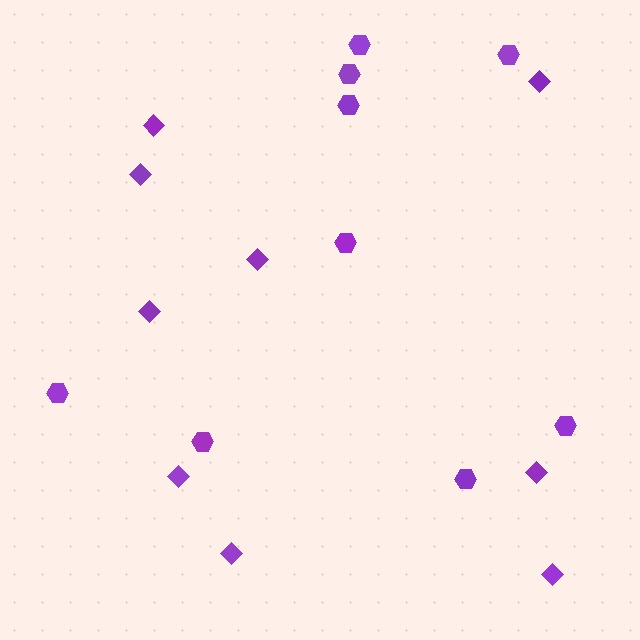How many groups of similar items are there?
There are 2 groups: one group of hexagons (9) and one group of diamonds (9).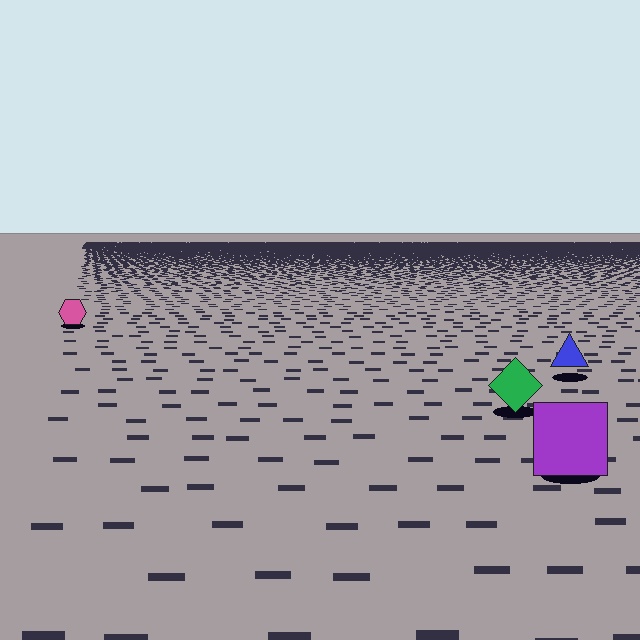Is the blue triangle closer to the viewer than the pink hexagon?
Yes. The blue triangle is closer — you can tell from the texture gradient: the ground texture is coarser near it.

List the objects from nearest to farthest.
From nearest to farthest: the purple square, the green diamond, the blue triangle, the pink hexagon.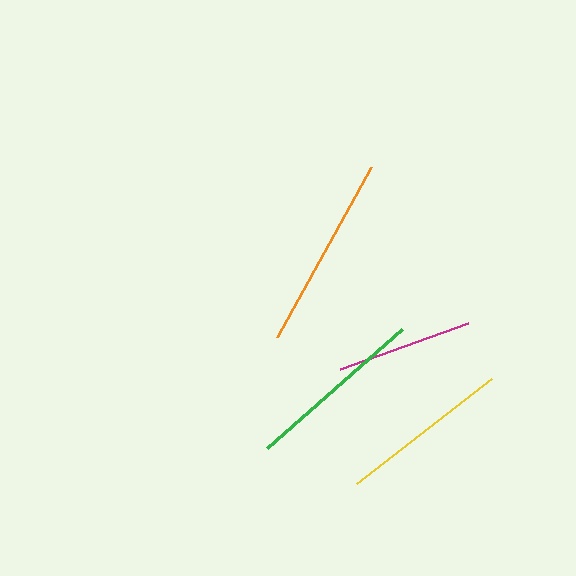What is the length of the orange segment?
The orange segment is approximately 194 pixels long.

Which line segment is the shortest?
The magenta line is the shortest at approximately 137 pixels.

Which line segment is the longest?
The orange line is the longest at approximately 194 pixels.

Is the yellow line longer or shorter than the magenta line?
The yellow line is longer than the magenta line.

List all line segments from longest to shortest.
From longest to shortest: orange, green, yellow, magenta.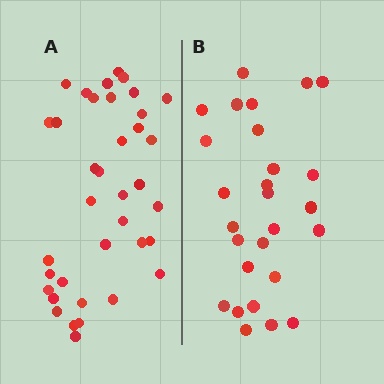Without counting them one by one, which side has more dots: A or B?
Region A (the left region) has more dots.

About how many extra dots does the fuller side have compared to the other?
Region A has roughly 10 or so more dots than region B.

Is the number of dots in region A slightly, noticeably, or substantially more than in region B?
Region A has noticeably more, but not dramatically so. The ratio is roughly 1.4 to 1.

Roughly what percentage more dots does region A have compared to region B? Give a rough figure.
About 35% more.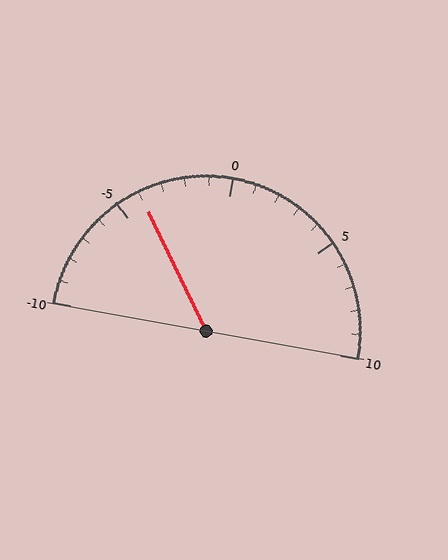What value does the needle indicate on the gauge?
The needle indicates approximately -4.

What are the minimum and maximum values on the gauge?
The gauge ranges from -10 to 10.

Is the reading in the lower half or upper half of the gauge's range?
The reading is in the lower half of the range (-10 to 10).